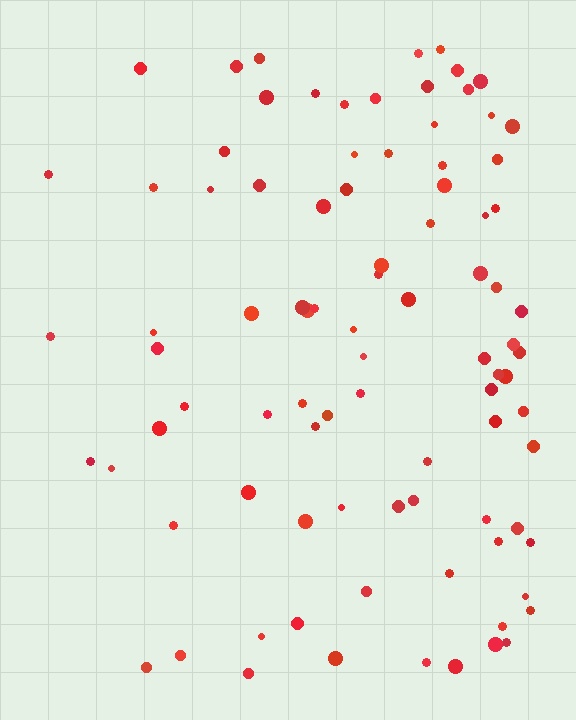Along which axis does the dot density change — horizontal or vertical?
Horizontal.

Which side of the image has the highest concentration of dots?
The right.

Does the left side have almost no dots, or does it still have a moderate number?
Still a moderate number, just noticeably fewer than the right.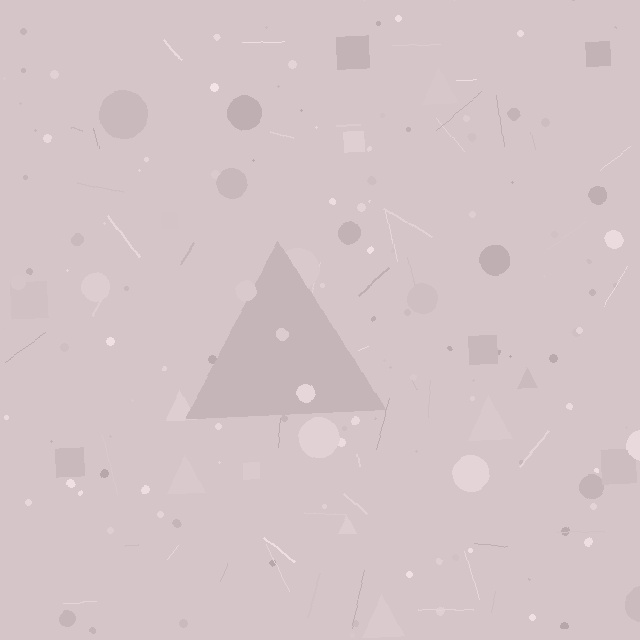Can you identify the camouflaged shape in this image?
The camouflaged shape is a triangle.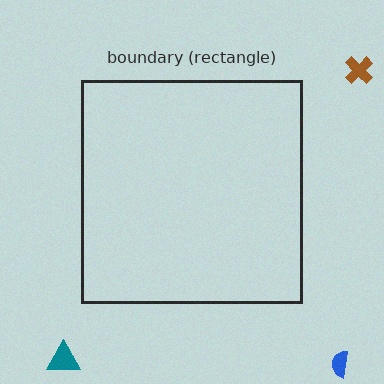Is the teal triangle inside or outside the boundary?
Outside.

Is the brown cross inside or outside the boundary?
Outside.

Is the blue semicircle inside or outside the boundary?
Outside.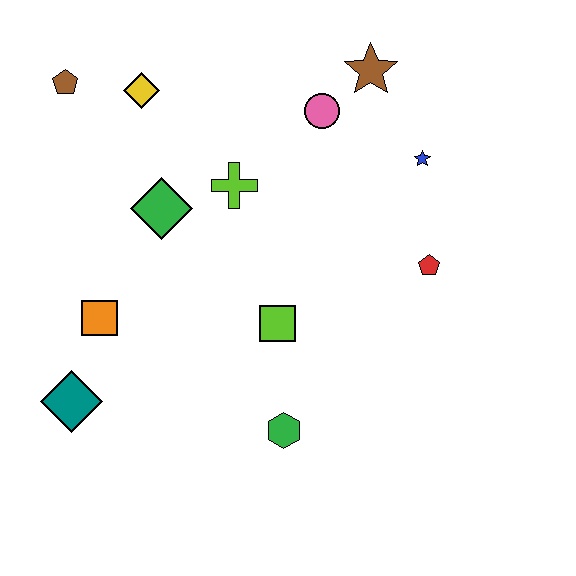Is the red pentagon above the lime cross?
No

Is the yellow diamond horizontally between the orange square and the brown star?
Yes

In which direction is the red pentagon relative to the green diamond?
The red pentagon is to the right of the green diamond.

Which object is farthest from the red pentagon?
The brown pentagon is farthest from the red pentagon.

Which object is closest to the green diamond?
The lime cross is closest to the green diamond.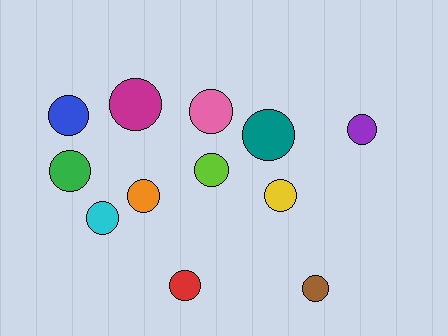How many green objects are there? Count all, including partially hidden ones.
There is 1 green object.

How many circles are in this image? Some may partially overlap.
There are 12 circles.